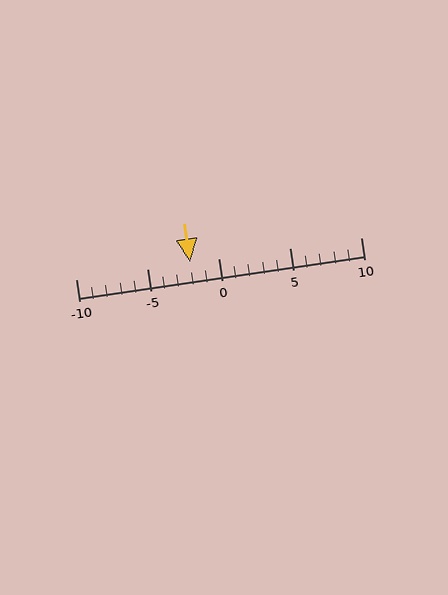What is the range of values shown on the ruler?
The ruler shows values from -10 to 10.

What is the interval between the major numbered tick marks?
The major tick marks are spaced 5 units apart.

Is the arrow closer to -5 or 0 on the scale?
The arrow is closer to 0.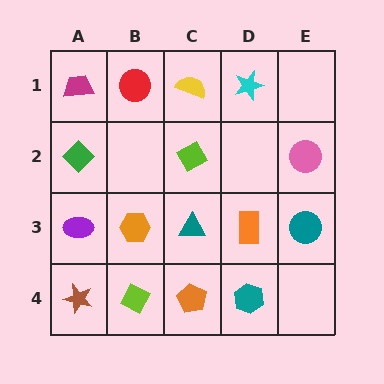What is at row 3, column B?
An orange hexagon.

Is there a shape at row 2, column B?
No, that cell is empty.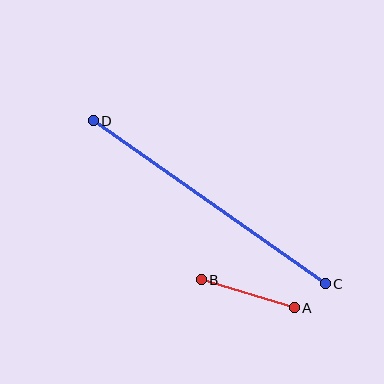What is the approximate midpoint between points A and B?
The midpoint is at approximately (248, 294) pixels.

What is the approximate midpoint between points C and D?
The midpoint is at approximately (209, 202) pixels.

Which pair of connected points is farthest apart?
Points C and D are farthest apart.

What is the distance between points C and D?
The distance is approximately 284 pixels.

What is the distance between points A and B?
The distance is approximately 97 pixels.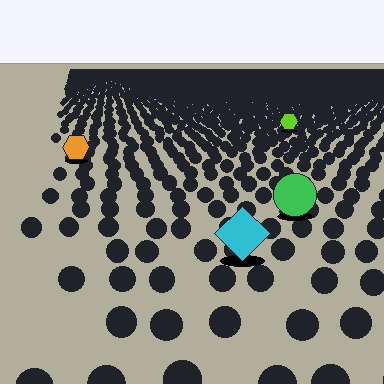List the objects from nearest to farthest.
From nearest to farthest: the cyan diamond, the green circle, the orange hexagon, the lime hexagon.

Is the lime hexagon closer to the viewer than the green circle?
No. The green circle is closer — you can tell from the texture gradient: the ground texture is coarser near it.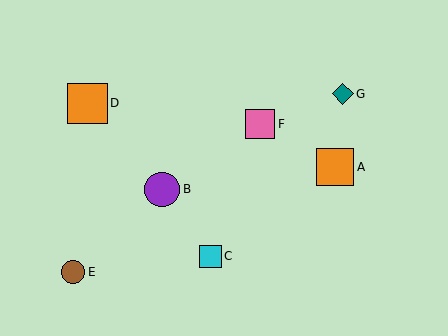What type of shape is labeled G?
Shape G is a teal diamond.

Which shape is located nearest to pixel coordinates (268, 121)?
The pink square (labeled F) at (260, 124) is nearest to that location.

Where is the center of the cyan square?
The center of the cyan square is at (211, 256).